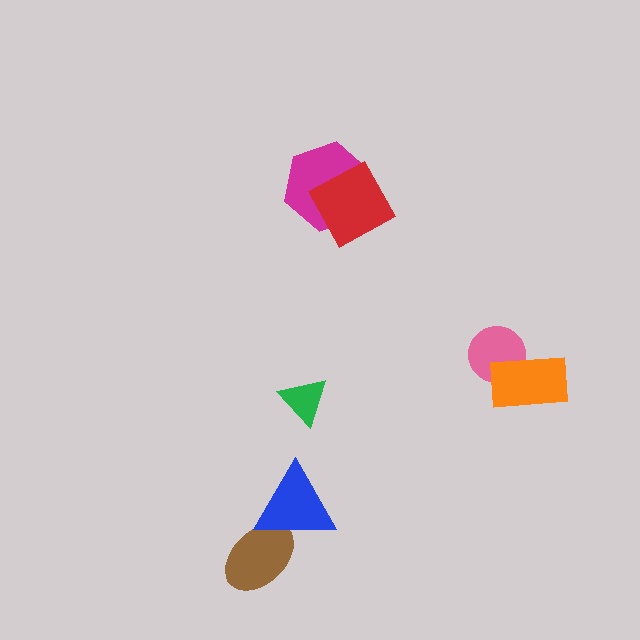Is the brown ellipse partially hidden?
Yes, it is partially covered by another shape.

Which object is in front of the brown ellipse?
The blue triangle is in front of the brown ellipse.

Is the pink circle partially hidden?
Yes, it is partially covered by another shape.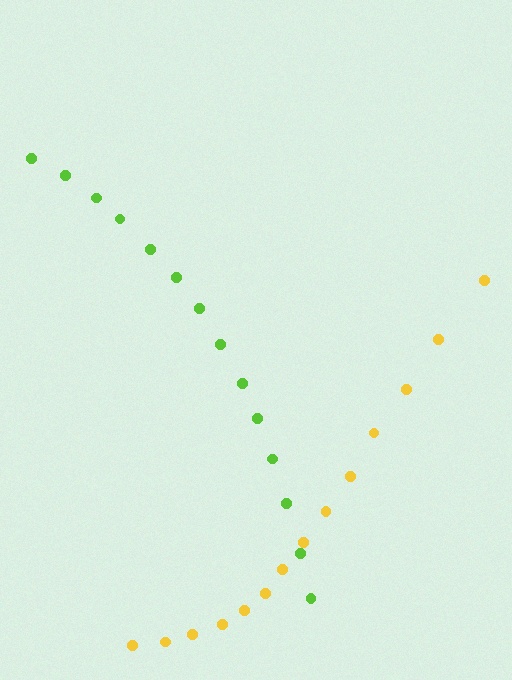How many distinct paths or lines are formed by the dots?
There are 2 distinct paths.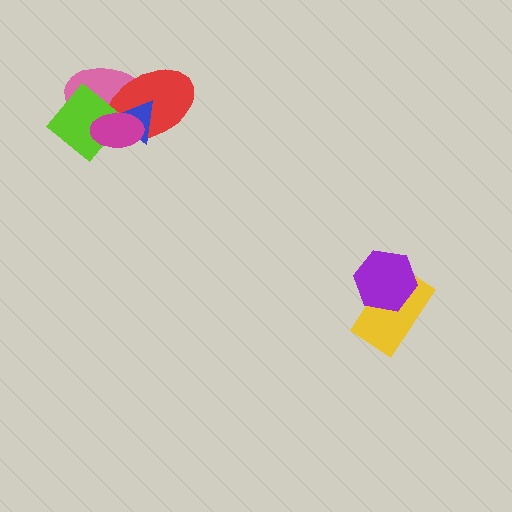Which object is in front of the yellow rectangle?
The purple hexagon is in front of the yellow rectangle.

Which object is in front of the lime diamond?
The magenta ellipse is in front of the lime diamond.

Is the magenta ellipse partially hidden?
No, no other shape covers it.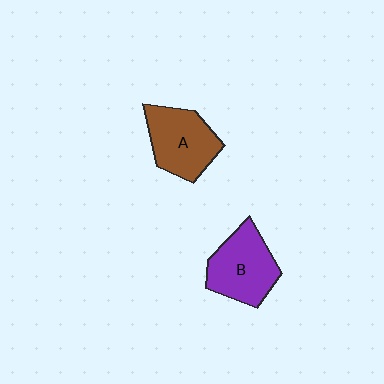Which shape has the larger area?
Shape B (purple).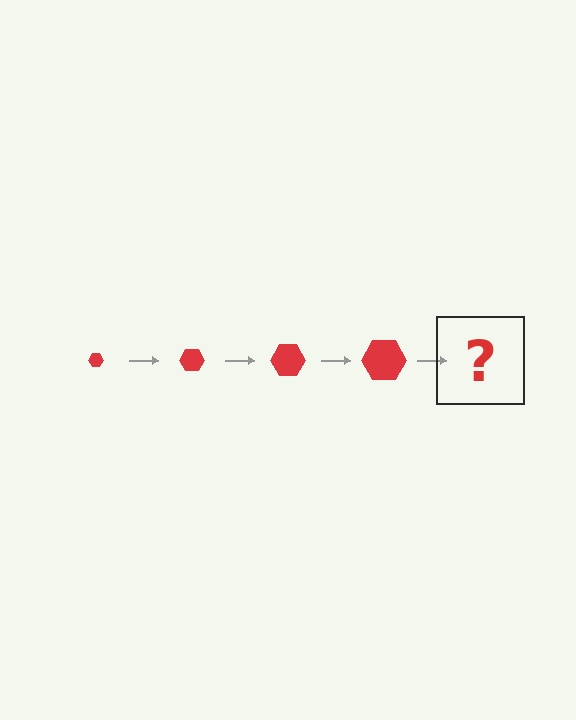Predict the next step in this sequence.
The next step is a red hexagon, larger than the previous one.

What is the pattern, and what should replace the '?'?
The pattern is that the hexagon gets progressively larger each step. The '?' should be a red hexagon, larger than the previous one.